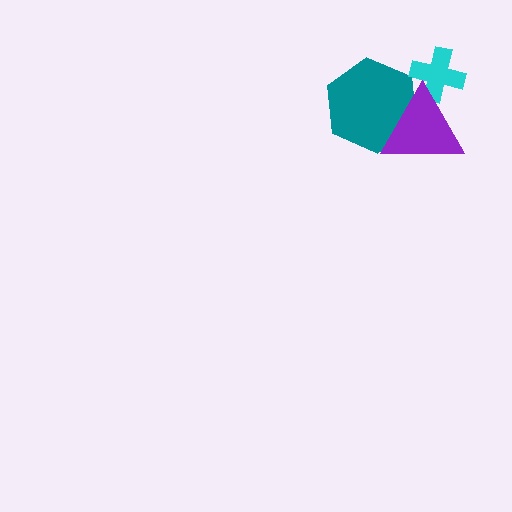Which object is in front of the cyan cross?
The purple triangle is in front of the cyan cross.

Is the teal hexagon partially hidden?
Yes, it is partially covered by another shape.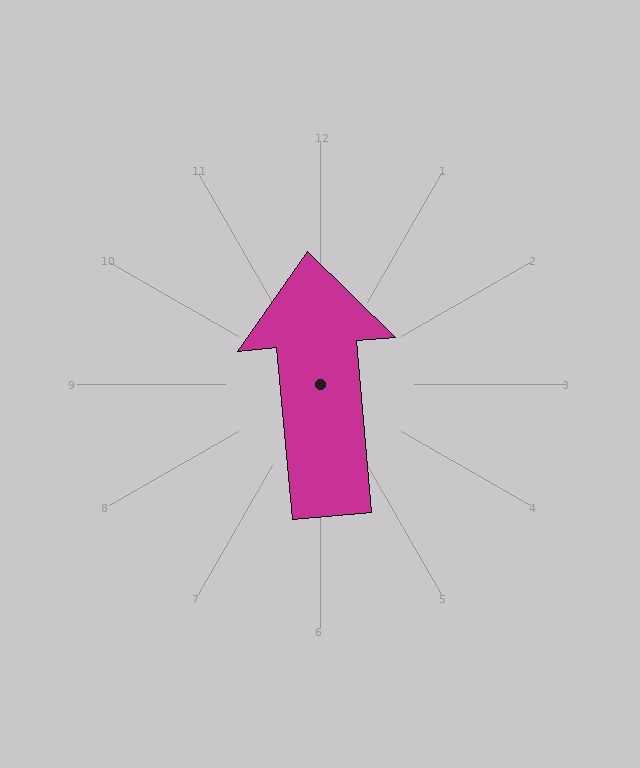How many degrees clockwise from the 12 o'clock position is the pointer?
Approximately 355 degrees.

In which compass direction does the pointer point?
North.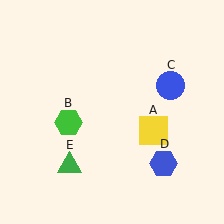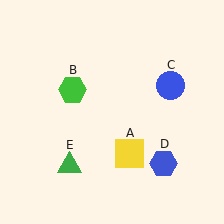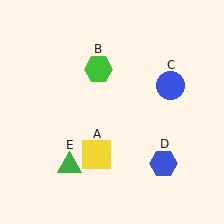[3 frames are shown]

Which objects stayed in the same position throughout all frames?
Blue circle (object C) and blue hexagon (object D) and green triangle (object E) remained stationary.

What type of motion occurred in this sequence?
The yellow square (object A), green hexagon (object B) rotated clockwise around the center of the scene.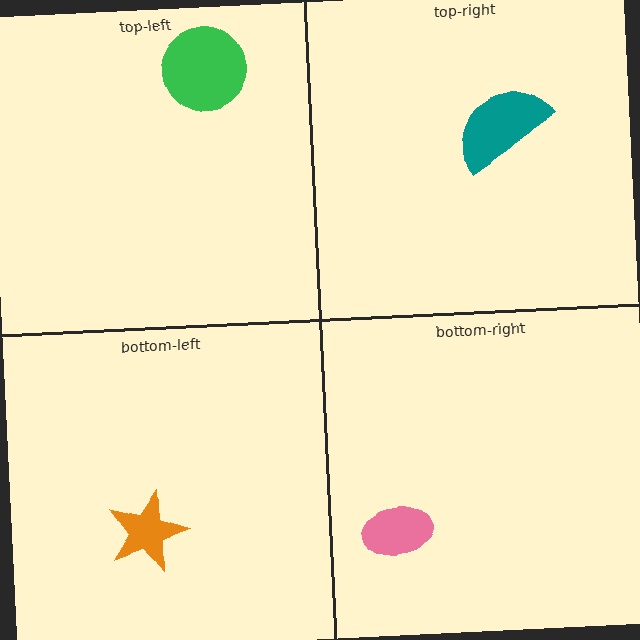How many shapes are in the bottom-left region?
1.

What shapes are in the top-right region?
The teal semicircle.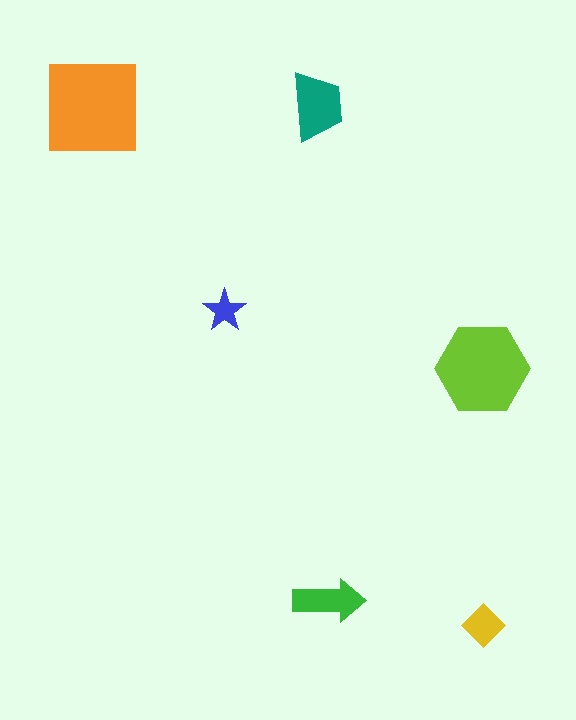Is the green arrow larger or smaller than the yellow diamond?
Larger.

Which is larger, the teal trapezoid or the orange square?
The orange square.